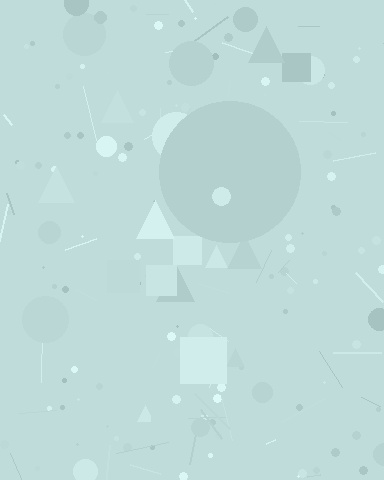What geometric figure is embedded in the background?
A circle is embedded in the background.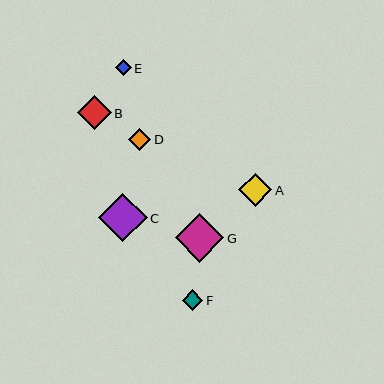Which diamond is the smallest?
Diamond E is the smallest with a size of approximately 16 pixels.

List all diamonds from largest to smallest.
From largest to smallest: G, C, B, A, D, F, E.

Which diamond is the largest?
Diamond G is the largest with a size of approximately 49 pixels.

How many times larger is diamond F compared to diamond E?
Diamond F is approximately 1.3 times the size of diamond E.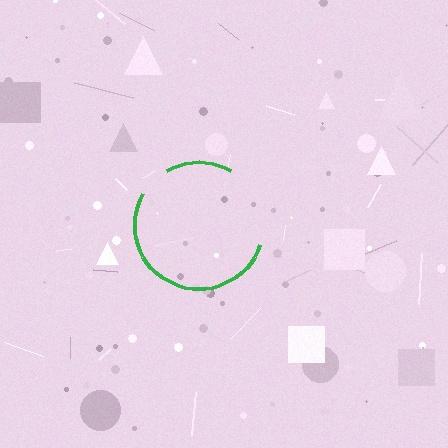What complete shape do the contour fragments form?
The contour fragments form a circle.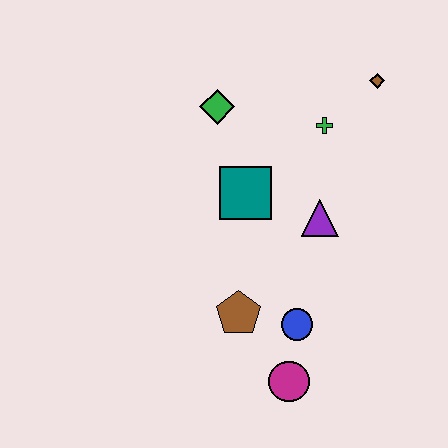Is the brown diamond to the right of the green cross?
Yes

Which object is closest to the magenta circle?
The blue circle is closest to the magenta circle.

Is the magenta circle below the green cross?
Yes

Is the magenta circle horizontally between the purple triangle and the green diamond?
Yes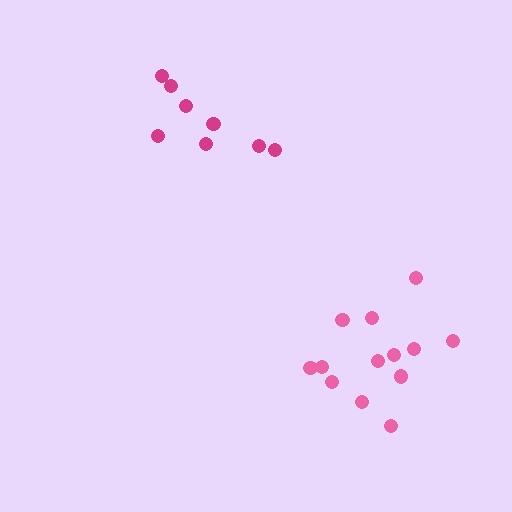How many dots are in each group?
Group 1: 8 dots, Group 2: 13 dots (21 total).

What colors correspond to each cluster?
The clusters are colored: magenta, pink.